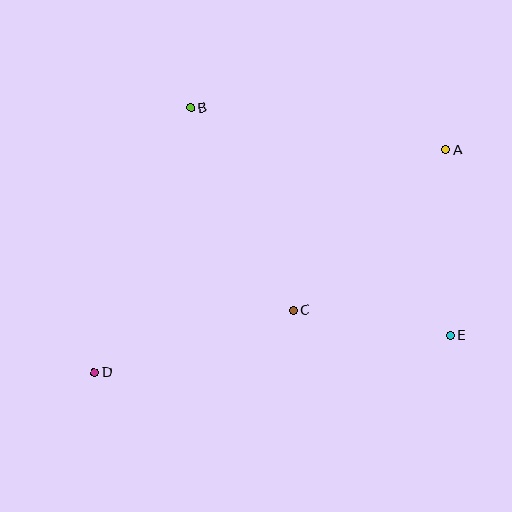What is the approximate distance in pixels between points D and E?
The distance between D and E is approximately 358 pixels.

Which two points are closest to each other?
Points C and E are closest to each other.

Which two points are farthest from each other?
Points A and D are farthest from each other.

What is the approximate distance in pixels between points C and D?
The distance between C and D is approximately 208 pixels.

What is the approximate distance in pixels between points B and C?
The distance between B and C is approximately 227 pixels.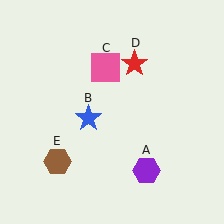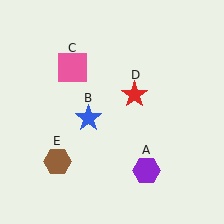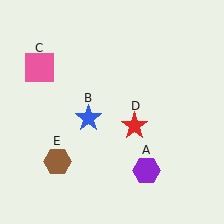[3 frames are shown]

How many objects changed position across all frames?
2 objects changed position: pink square (object C), red star (object D).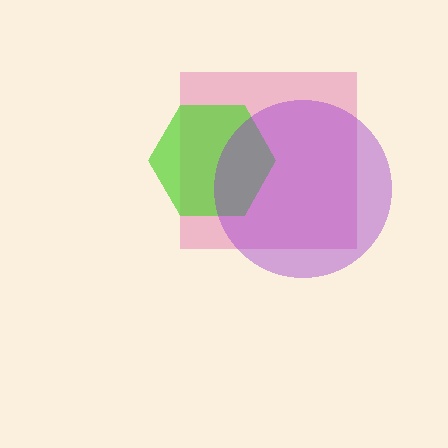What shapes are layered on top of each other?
The layered shapes are: a pink square, a lime hexagon, a purple circle.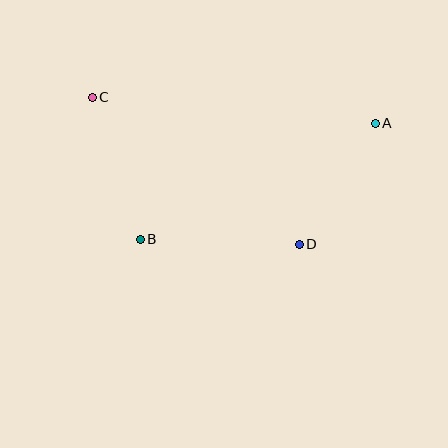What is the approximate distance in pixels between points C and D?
The distance between C and D is approximately 254 pixels.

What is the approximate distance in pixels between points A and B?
The distance between A and B is approximately 262 pixels.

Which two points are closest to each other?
Points A and D are closest to each other.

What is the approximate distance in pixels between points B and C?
The distance between B and C is approximately 150 pixels.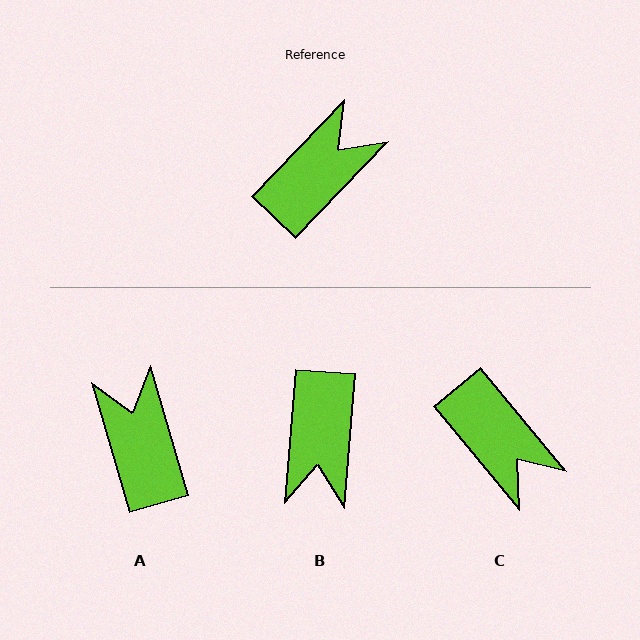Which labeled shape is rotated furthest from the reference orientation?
B, about 141 degrees away.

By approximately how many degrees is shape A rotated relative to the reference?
Approximately 60 degrees counter-clockwise.